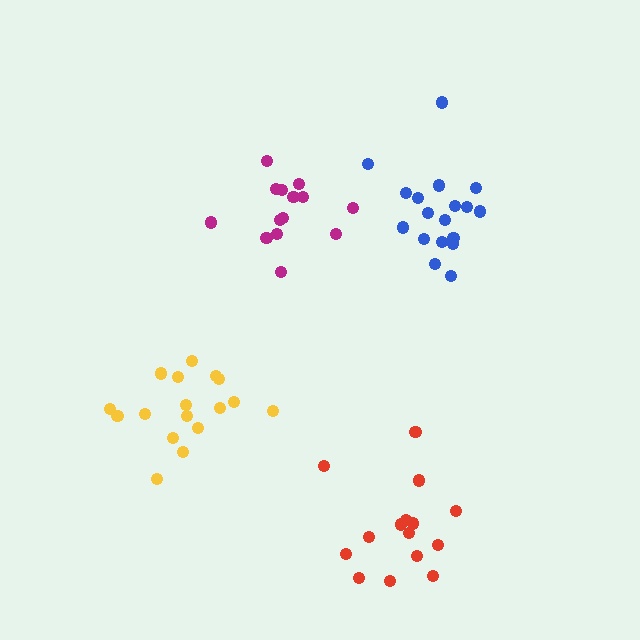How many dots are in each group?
Group 1: 15 dots, Group 2: 17 dots, Group 3: 14 dots, Group 4: 18 dots (64 total).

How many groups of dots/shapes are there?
There are 4 groups.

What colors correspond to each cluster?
The clusters are colored: red, yellow, magenta, blue.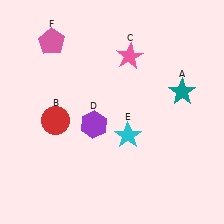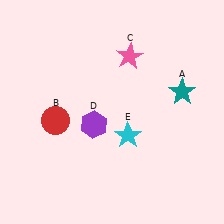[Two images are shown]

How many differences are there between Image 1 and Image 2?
There is 1 difference between the two images.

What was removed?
The pink pentagon (F) was removed in Image 2.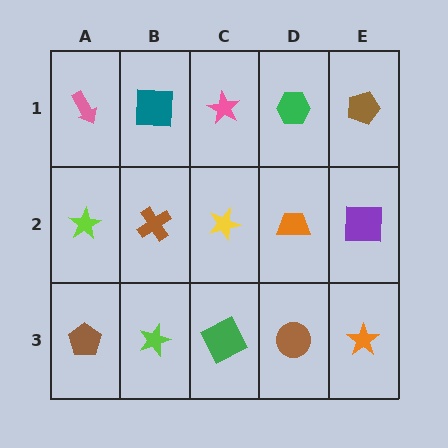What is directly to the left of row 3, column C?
A lime star.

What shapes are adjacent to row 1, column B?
A brown cross (row 2, column B), a pink arrow (row 1, column A), a pink star (row 1, column C).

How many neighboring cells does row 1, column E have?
2.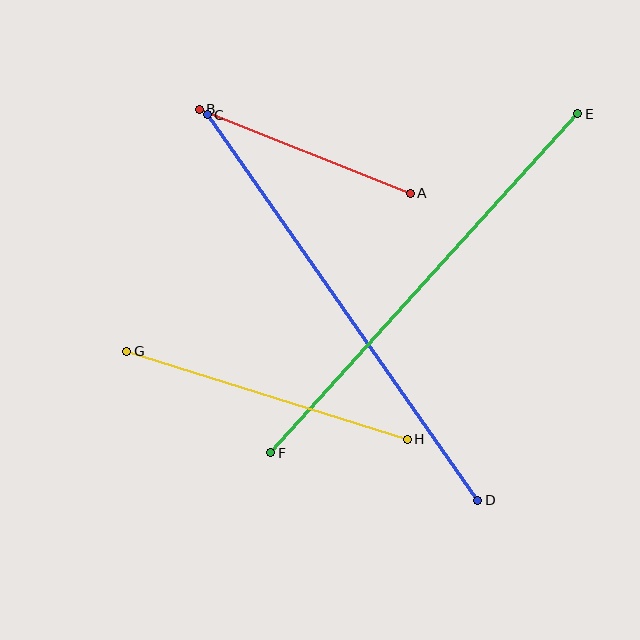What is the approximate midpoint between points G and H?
The midpoint is at approximately (267, 395) pixels.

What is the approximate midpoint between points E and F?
The midpoint is at approximately (424, 283) pixels.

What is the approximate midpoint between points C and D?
The midpoint is at approximately (342, 307) pixels.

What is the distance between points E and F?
The distance is approximately 458 pixels.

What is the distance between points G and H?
The distance is approximately 294 pixels.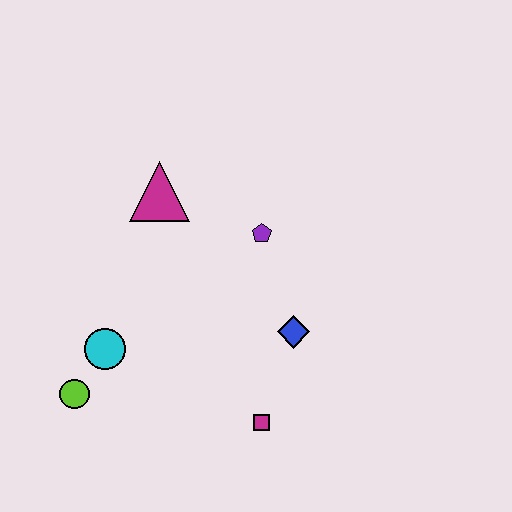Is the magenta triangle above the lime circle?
Yes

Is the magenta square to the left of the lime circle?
No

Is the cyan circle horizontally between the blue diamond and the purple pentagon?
No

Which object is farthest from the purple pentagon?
The lime circle is farthest from the purple pentagon.